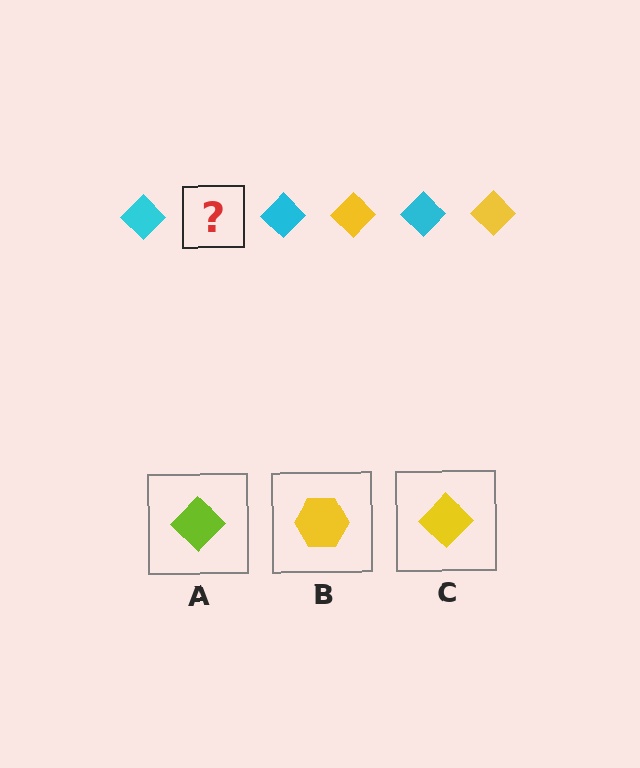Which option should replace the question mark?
Option C.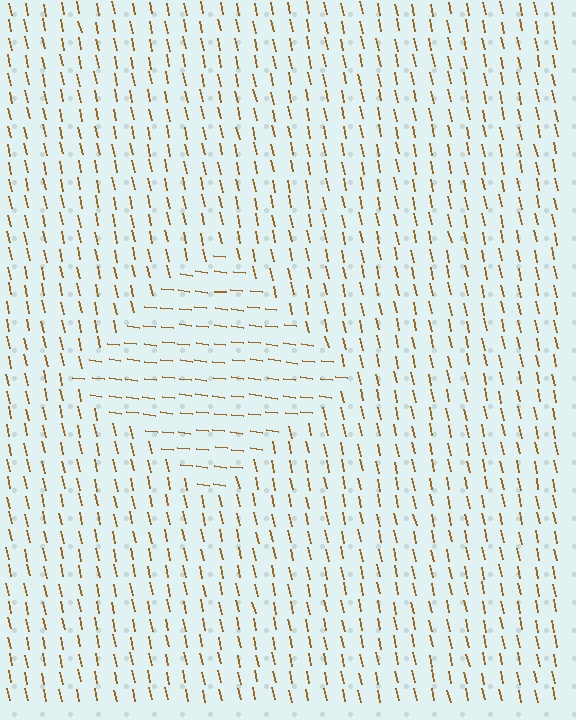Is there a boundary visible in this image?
Yes, there is a texture boundary formed by a change in line orientation.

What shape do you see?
I see a diamond.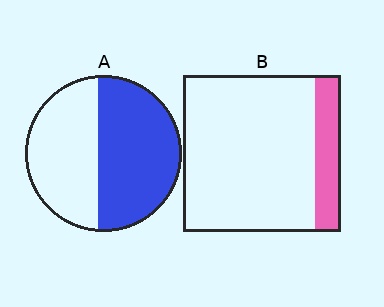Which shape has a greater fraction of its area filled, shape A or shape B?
Shape A.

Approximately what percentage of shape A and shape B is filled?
A is approximately 55% and B is approximately 15%.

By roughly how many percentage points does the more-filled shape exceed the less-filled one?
By roughly 40 percentage points (A over B).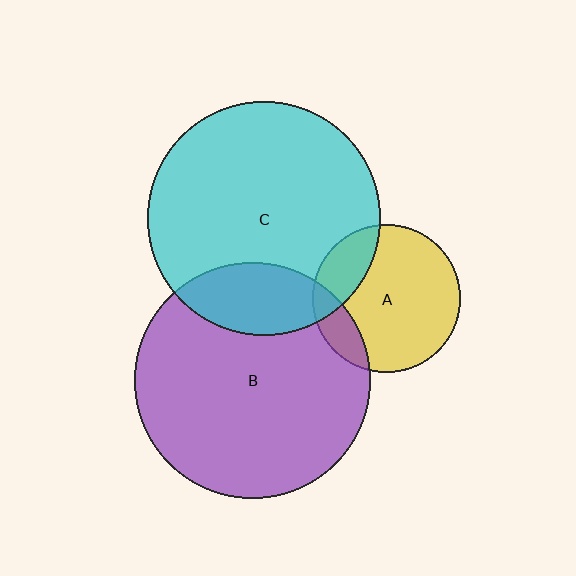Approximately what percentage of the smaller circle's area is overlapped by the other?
Approximately 15%.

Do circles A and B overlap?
Yes.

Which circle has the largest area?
Circle B (purple).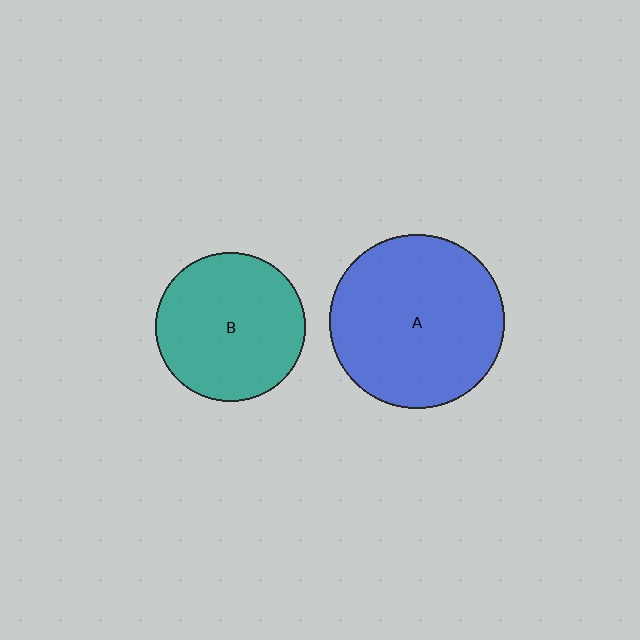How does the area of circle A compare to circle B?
Approximately 1.4 times.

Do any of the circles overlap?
No, none of the circles overlap.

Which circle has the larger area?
Circle A (blue).